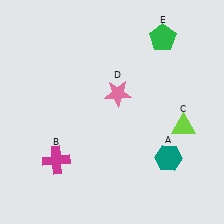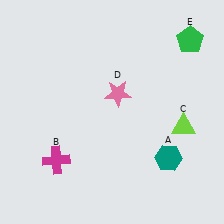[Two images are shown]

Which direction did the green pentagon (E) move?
The green pentagon (E) moved right.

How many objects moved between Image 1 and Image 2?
1 object moved between the two images.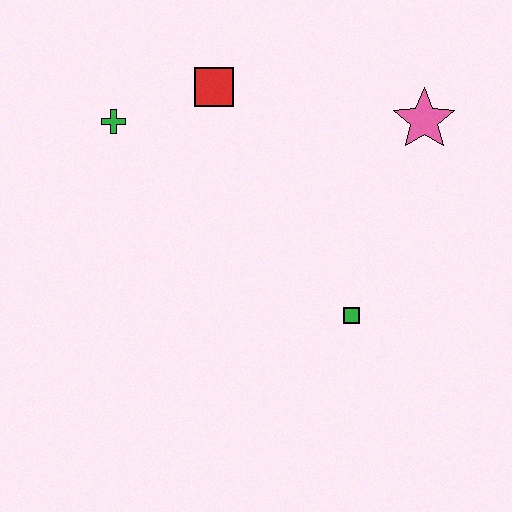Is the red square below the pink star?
No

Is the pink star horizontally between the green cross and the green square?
No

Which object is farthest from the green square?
The green cross is farthest from the green square.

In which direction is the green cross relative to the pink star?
The green cross is to the left of the pink star.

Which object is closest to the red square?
The green cross is closest to the red square.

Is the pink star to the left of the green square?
No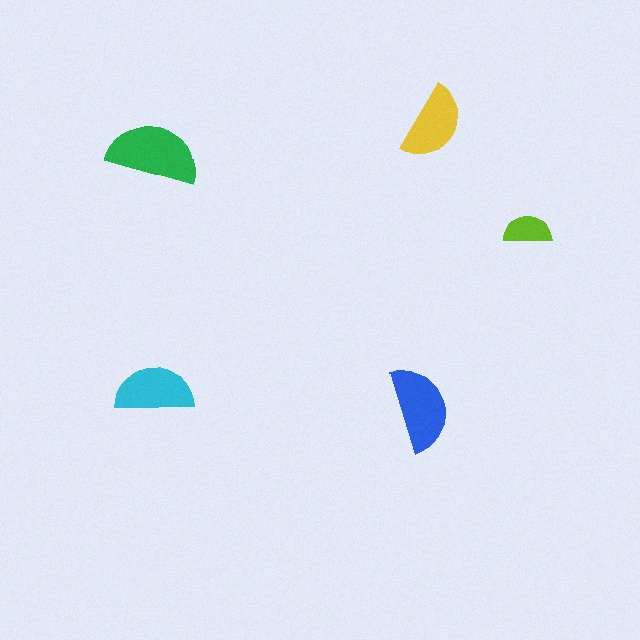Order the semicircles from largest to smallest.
the green one, the blue one, the cyan one, the yellow one, the lime one.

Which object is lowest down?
The blue semicircle is bottommost.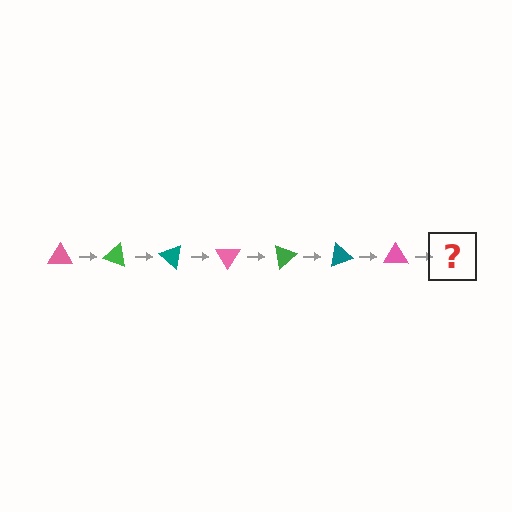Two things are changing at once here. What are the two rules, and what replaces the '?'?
The two rules are that it rotates 20 degrees each step and the color cycles through pink, green, and teal. The '?' should be a green triangle, rotated 140 degrees from the start.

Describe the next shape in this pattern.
It should be a green triangle, rotated 140 degrees from the start.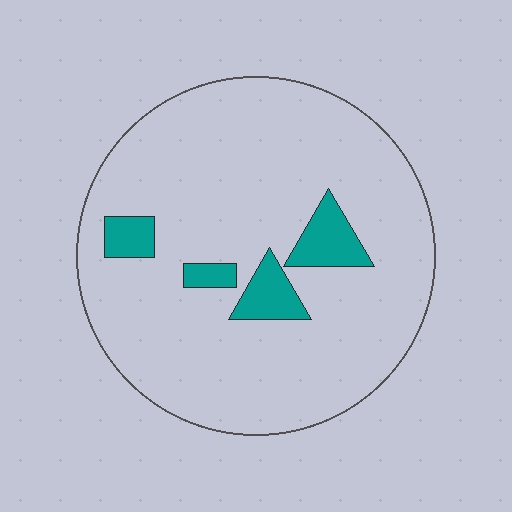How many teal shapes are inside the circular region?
4.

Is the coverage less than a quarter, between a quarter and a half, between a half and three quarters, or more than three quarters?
Less than a quarter.